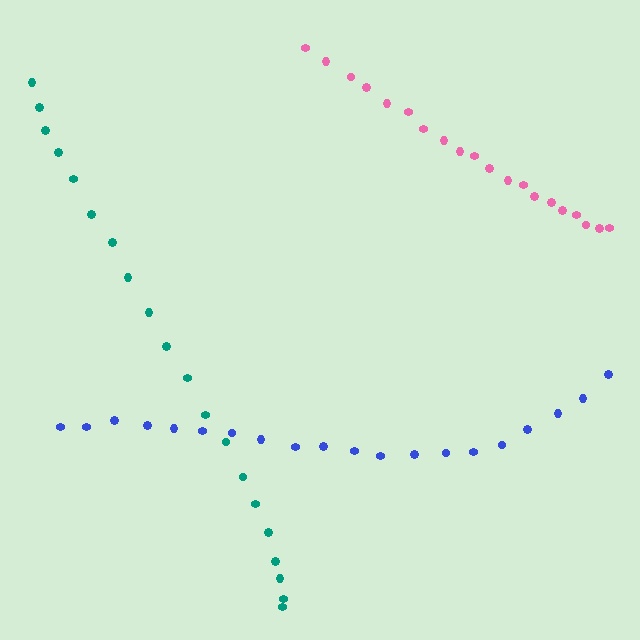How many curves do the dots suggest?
There are 3 distinct paths.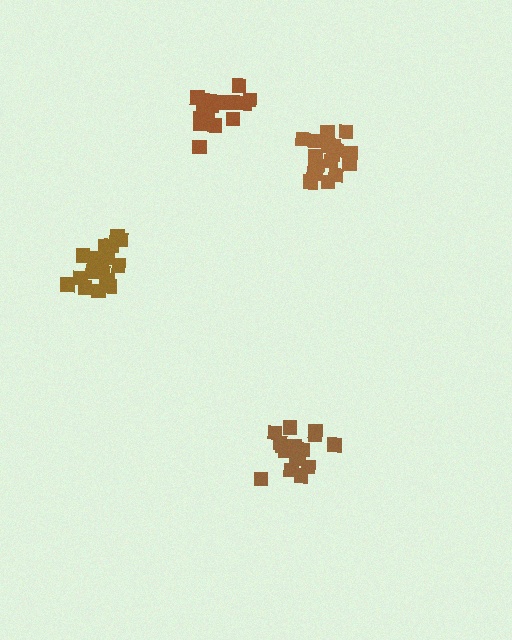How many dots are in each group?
Group 1: 16 dots, Group 2: 21 dots, Group 3: 21 dots, Group 4: 17 dots (75 total).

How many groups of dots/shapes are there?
There are 4 groups.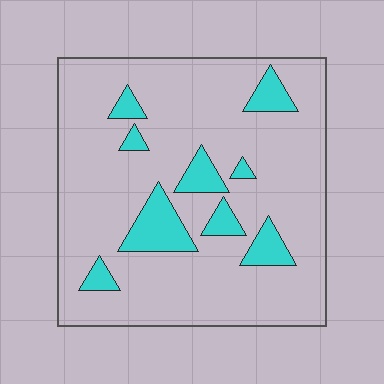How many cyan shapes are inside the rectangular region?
9.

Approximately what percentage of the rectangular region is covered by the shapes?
Approximately 15%.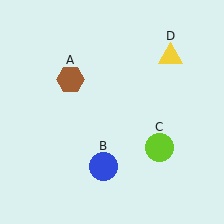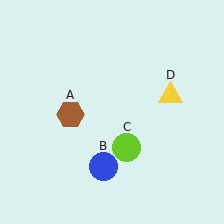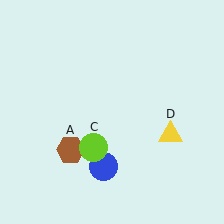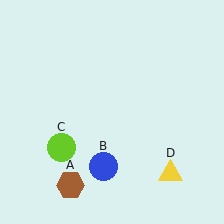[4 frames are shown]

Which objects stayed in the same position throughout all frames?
Blue circle (object B) remained stationary.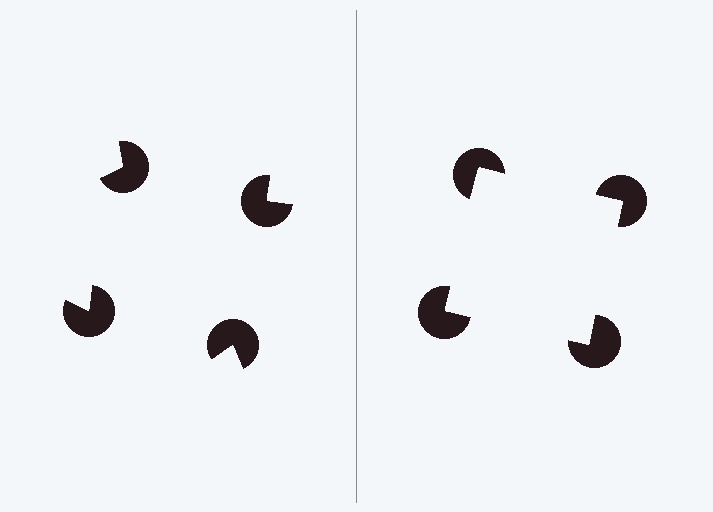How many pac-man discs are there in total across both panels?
8 — 4 on each side.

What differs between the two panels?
The pac-man discs are positioned identically on both sides; only the wedge orientations differ. On the right they align to a square; on the left they are misaligned.